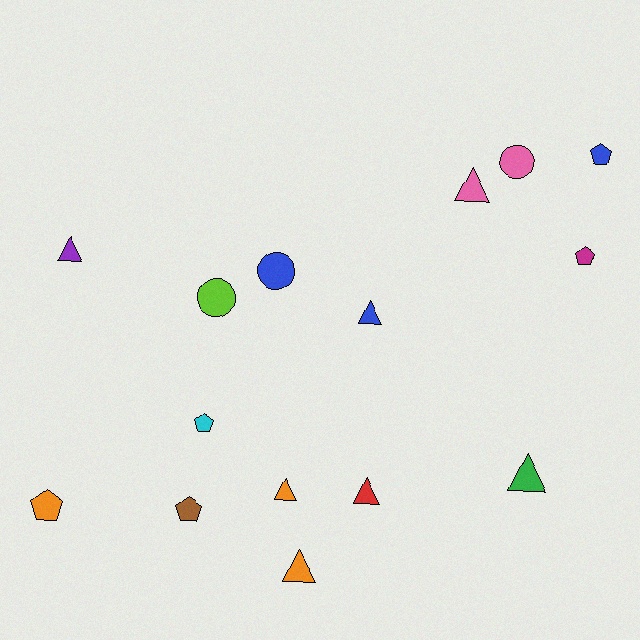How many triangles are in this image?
There are 7 triangles.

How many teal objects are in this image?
There are no teal objects.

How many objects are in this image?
There are 15 objects.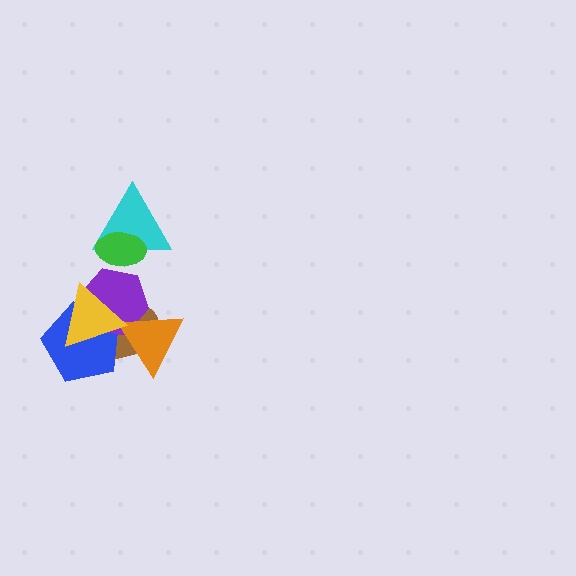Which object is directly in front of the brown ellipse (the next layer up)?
The blue pentagon is directly in front of the brown ellipse.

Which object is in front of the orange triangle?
The yellow triangle is in front of the orange triangle.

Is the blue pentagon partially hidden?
Yes, it is partially covered by another shape.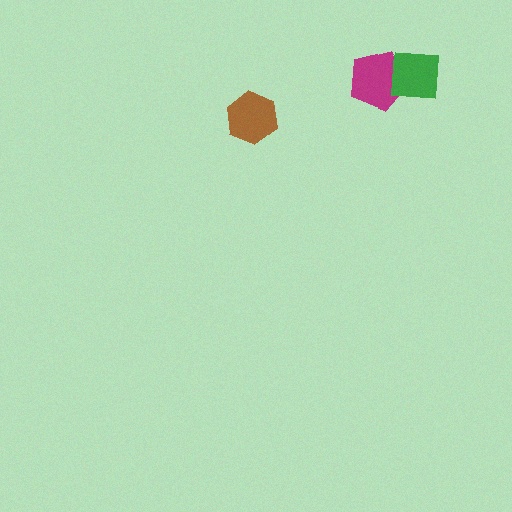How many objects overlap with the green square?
1 object overlaps with the green square.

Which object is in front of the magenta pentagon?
The green square is in front of the magenta pentagon.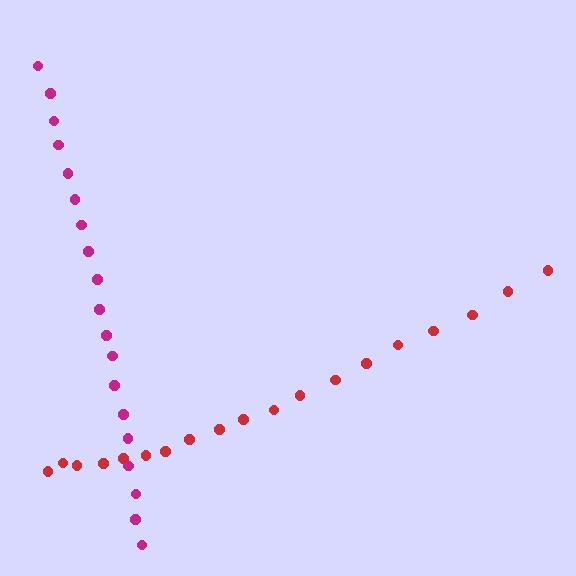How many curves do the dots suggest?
There are 2 distinct paths.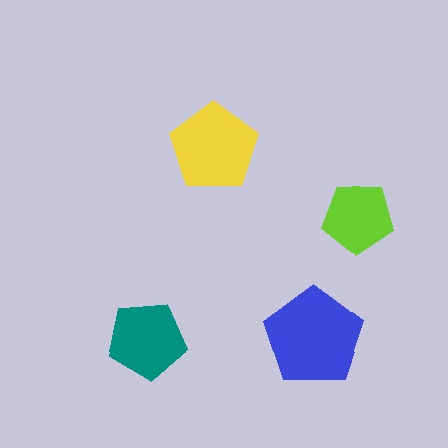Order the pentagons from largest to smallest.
the blue one, the yellow one, the teal one, the lime one.